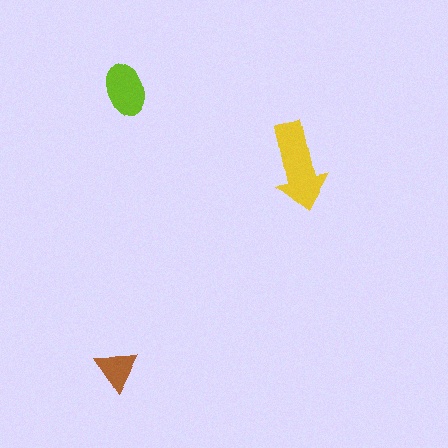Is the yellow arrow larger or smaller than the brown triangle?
Larger.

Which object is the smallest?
The brown triangle.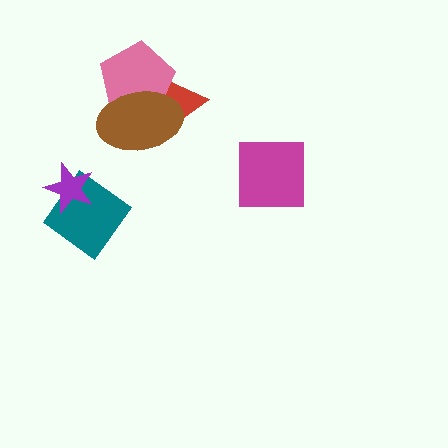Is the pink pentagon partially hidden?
Yes, it is partially covered by another shape.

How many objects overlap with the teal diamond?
1 object overlaps with the teal diamond.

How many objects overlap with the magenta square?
0 objects overlap with the magenta square.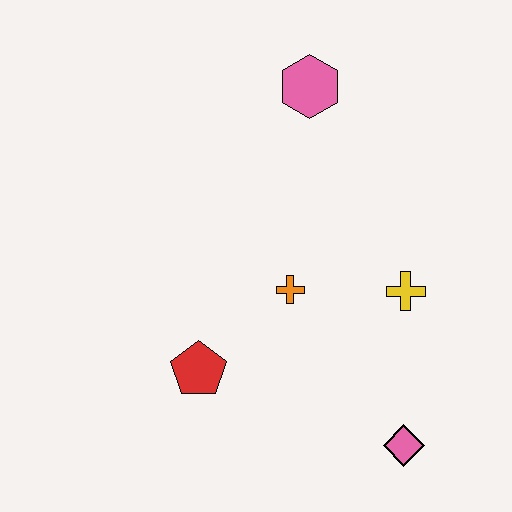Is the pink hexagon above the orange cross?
Yes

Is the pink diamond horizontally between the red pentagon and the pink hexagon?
No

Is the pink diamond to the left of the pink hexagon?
No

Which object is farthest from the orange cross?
The pink hexagon is farthest from the orange cross.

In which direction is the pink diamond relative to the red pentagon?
The pink diamond is to the right of the red pentagon.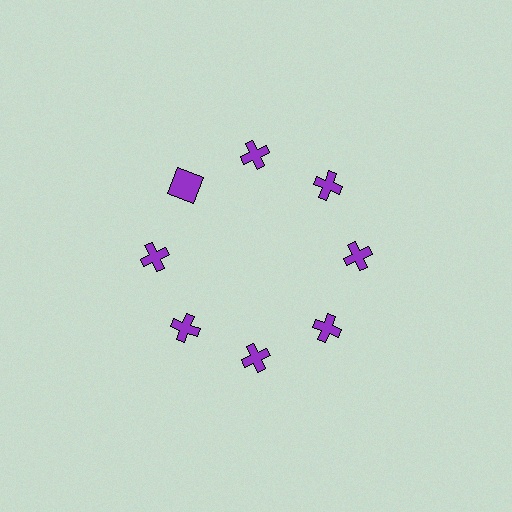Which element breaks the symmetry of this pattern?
The purple square at roughly the 10 o'clock position breaks the symmetry. All other shapes are purple crosses.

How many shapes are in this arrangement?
There are 8 shapes arranged in a ring pattern.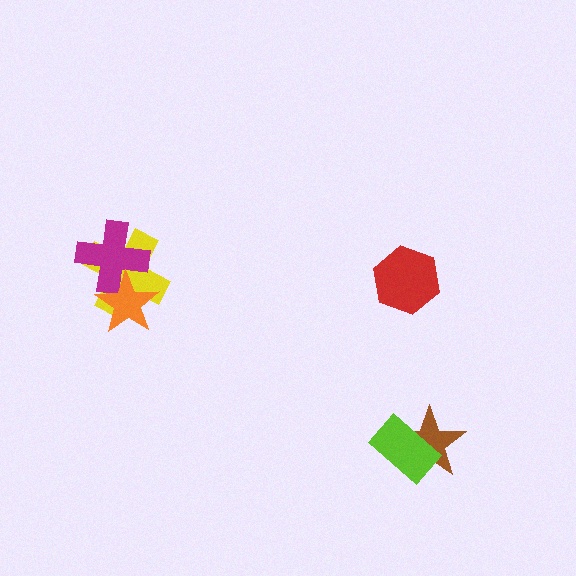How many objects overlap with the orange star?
2 objects overlap with the orange star.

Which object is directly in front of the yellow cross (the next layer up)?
The magenta cross is directly in front of the yellow cross.